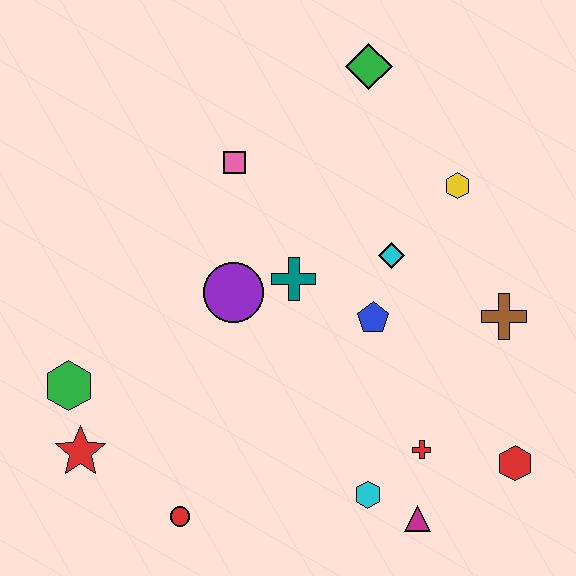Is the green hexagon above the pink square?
No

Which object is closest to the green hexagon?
The red star is closest to the green hexagon.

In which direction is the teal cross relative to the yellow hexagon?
The teal cross is to the left of the yellow hexagon.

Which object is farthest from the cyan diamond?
The red star is farthest from the cyan diamond.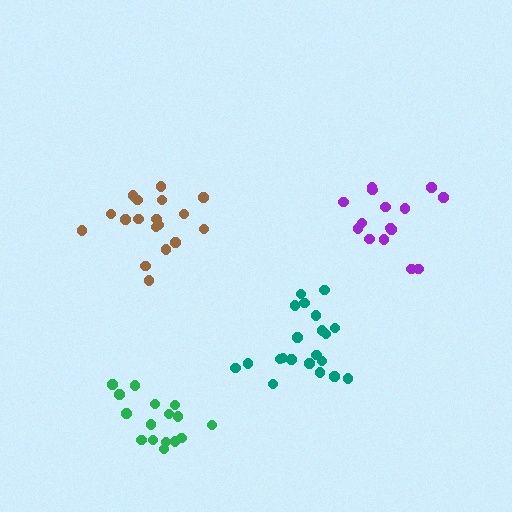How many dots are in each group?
Group 1: 15 dots, Group 2: 18 dots, Group 3: 16 dots, Group 4: 21 dots (70 total).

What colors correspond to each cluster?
The clusters are colored: purple, brown, green, teal.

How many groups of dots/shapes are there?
There are 4 groups.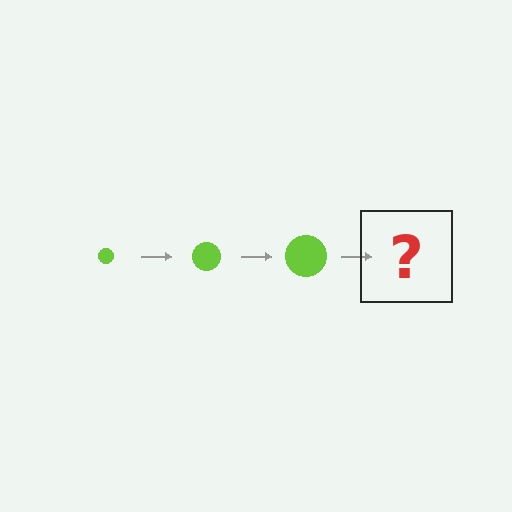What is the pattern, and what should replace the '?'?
The pattern is that the circle gets progressively larger each step. The '?' should be a lime circle, larger than the previous one.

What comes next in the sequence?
The next element should be a lime circle, larger than the previous one.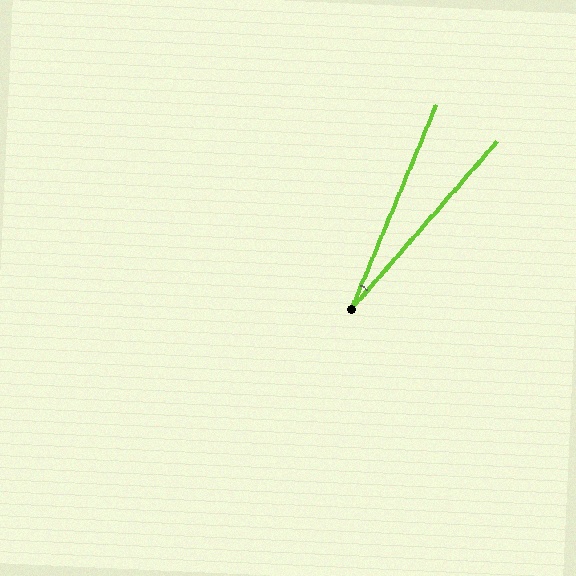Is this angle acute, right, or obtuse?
It is acute.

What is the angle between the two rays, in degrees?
Approximately 19 degrees.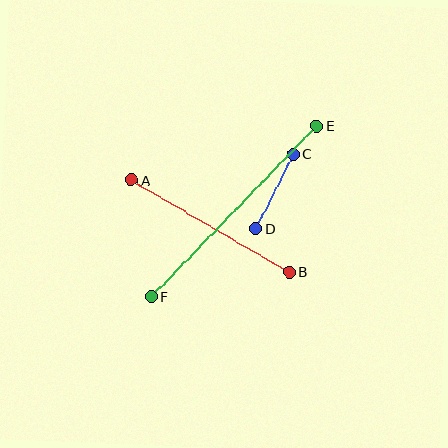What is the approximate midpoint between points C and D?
The midpoint is at approximately (274, 191) pixels.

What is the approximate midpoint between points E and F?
The midpoint is at approximately (234, 211) pixels.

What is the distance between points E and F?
The distance is approximately 238 pixels.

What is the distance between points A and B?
The distance is approximately 183 pixels.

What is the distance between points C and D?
The distance is approximately 83 pixels.